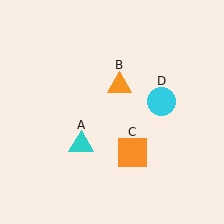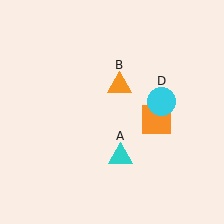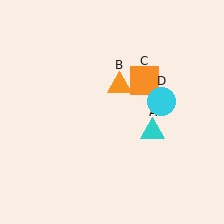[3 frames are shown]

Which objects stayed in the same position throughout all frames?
Orange triangle (object B) and cyan circle (object D) remained stationary.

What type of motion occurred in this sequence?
The cyan triangle (object A), orange square (object C) rotated counterclockwise around the center of the scene.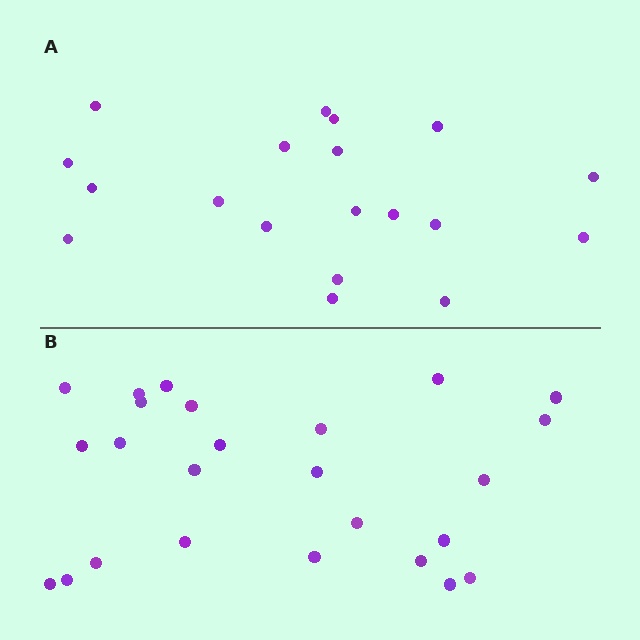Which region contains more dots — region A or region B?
Region B (the bottom region) has more dots.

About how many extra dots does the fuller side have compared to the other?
Region B has about 6 more dots than region A.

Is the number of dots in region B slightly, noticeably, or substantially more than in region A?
Region B has noticeably more, but not dramatically so. The ratio is roughly 1.3 to 1.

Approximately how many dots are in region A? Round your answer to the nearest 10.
About 20 dots. (The exact count is 19, which rounds to 20.)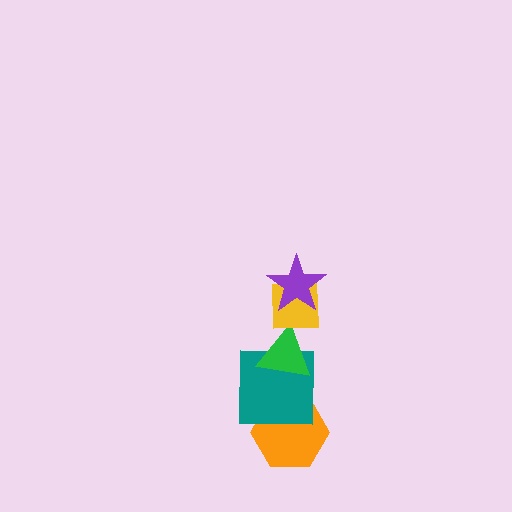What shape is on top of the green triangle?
The yellow square is on top of the green triangle.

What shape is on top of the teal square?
The green triangle is on top of the teal square.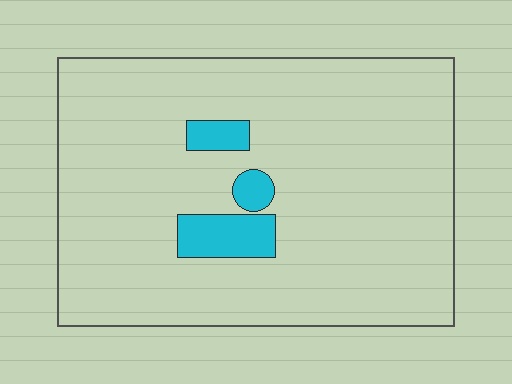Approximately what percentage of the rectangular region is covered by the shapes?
Approximately 5%.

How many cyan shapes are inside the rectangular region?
3.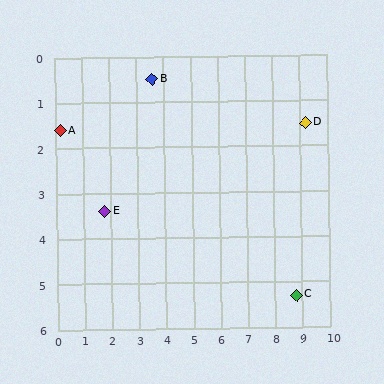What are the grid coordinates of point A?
Point A is at approximately (0.2, 1.6).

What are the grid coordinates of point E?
Point E is at approximately (1.8, 3.4).